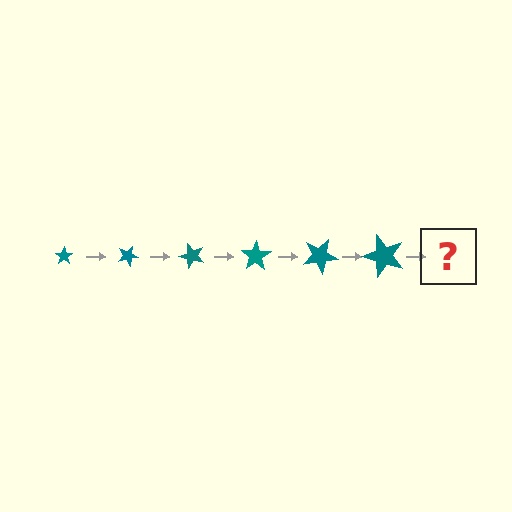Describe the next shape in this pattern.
It should be a star, larger than the previous one and rotated 150 degrees from the start.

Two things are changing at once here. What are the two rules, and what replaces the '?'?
The two rules are that the star grows larger each step and it rotates 25 degrees each step. The '?' should be a star, larger than the previous one and rotated 150 degrees from the start.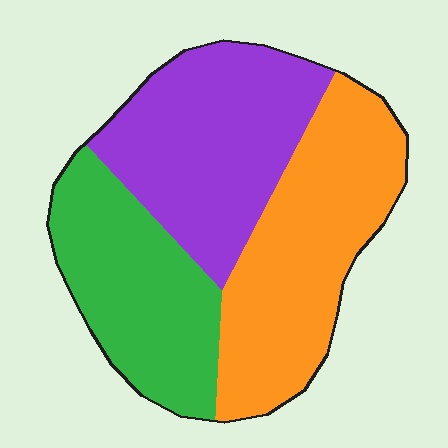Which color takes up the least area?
Green, at roughly 30%.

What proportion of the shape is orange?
Orange takes up about three eighths (3/8) of the shape.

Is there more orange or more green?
Orange.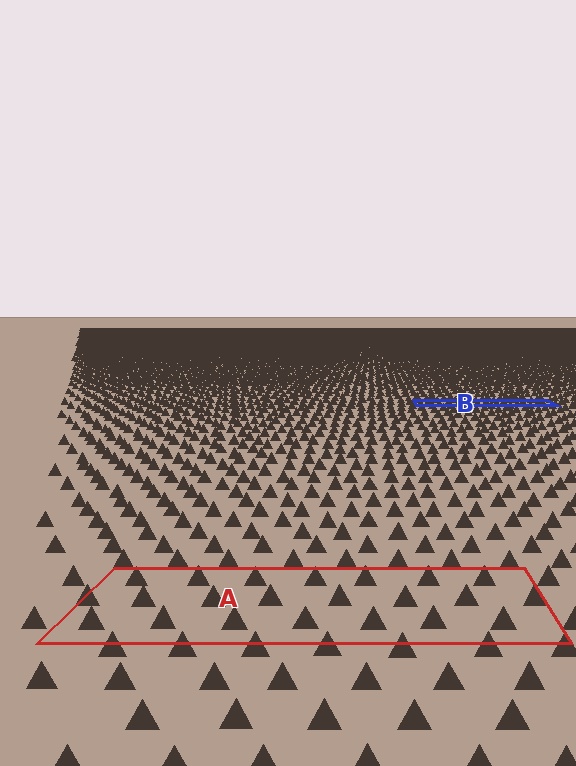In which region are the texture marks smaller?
The texture marks are smaller in region B, because it is farther away.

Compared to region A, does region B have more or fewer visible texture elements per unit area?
Region B has more texture elements per unit area — they are packed more densely because it is farther away.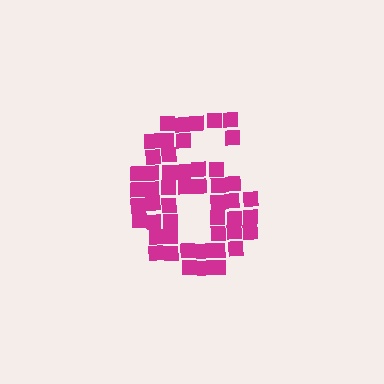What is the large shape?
The large shape is the digit 6.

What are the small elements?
The small elements are squares.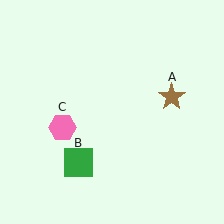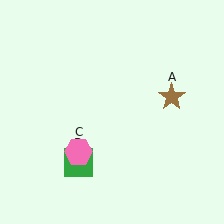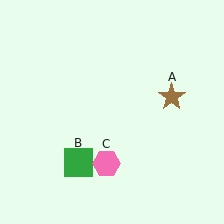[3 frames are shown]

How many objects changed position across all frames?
1 object changed position: pink hexagon (object C).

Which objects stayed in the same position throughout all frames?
Brown star (object A) and green square (object B) remained stationary.